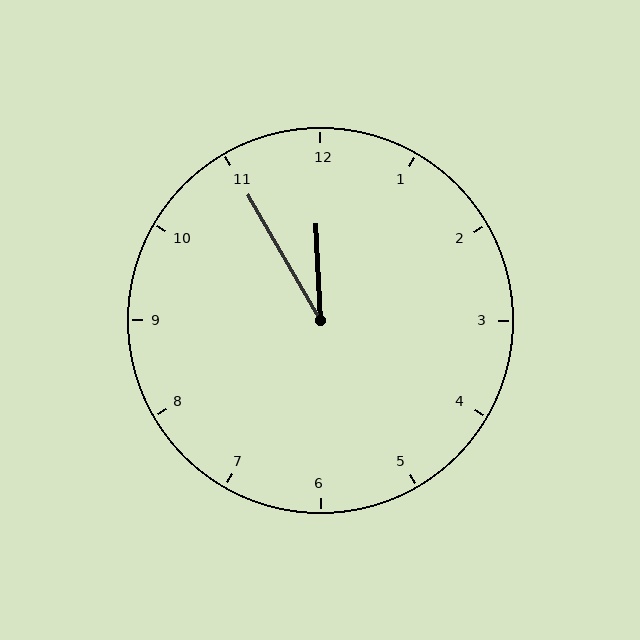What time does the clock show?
11:55.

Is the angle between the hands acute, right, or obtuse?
It is acute.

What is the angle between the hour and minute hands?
Approximately 28 degrees.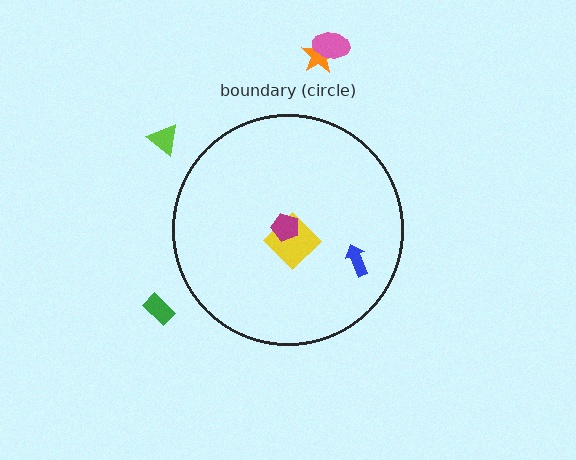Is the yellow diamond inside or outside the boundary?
Inside.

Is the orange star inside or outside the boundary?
Outside.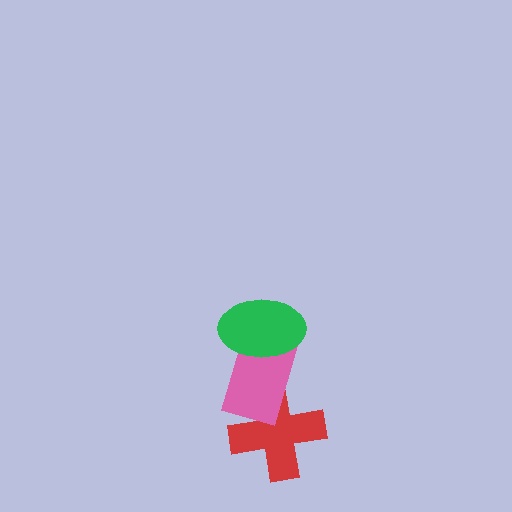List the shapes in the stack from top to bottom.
From top to bottom: the green ellipse, the pink rectangle, the red cross.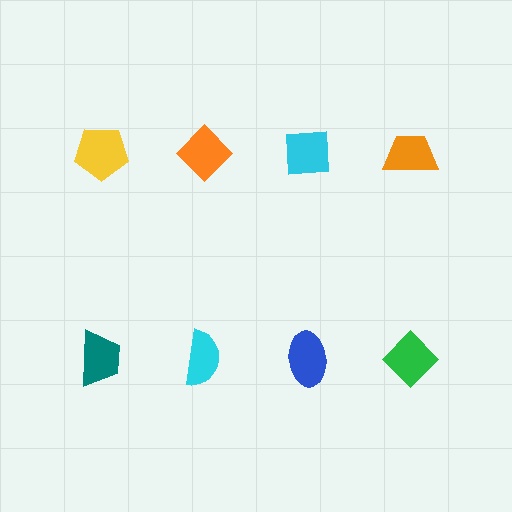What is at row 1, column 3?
A cyan square.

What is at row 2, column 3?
A blue ellipse.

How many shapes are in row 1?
4 shapes.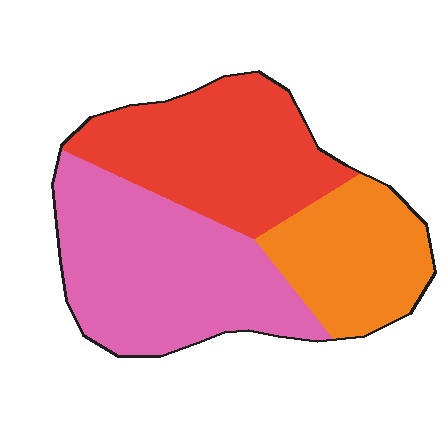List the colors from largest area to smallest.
From largest to smallest: pink, red, orange.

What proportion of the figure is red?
Red takes up about one third (1/3) of the figure.